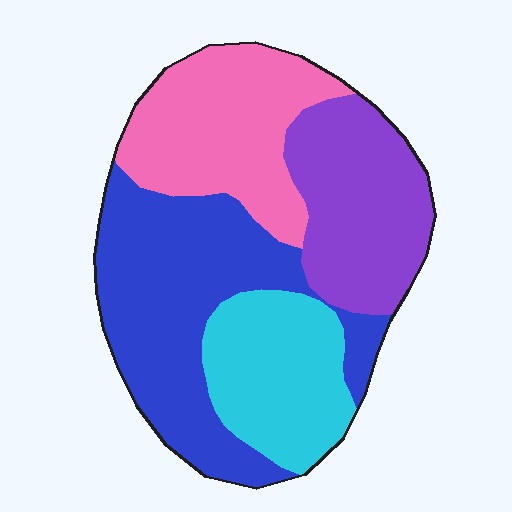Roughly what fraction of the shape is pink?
Pink covers roughly 25% of the shape.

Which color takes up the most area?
Blue, at roughly 35%.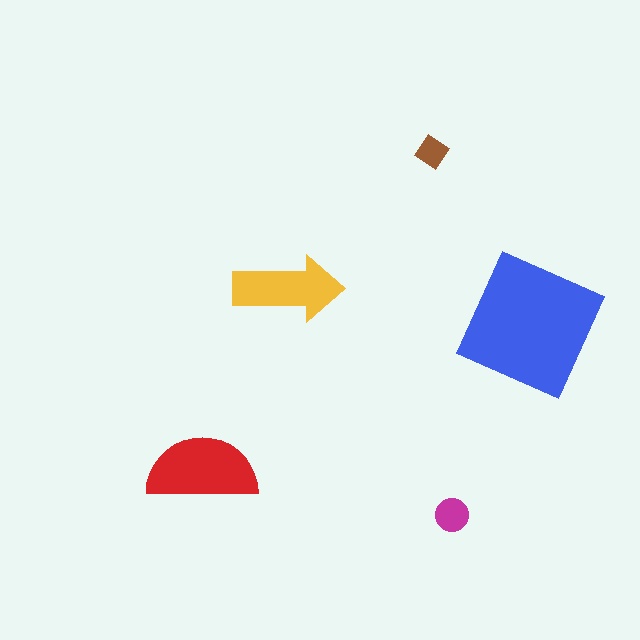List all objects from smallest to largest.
The brown diamond, the magenta circle, the yellow arrow, the red semicircle, the blue square.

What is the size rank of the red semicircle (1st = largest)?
2nd.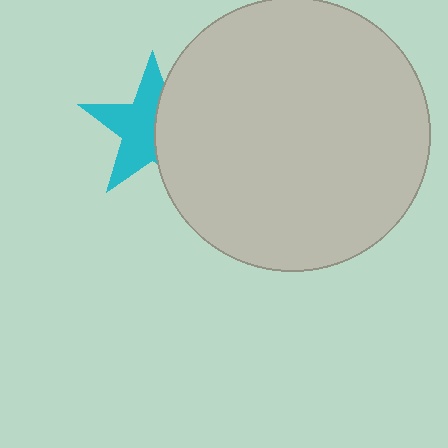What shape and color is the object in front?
The object in front is a light gray circle.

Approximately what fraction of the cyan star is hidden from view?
Roughly 43% of the cyan star is hidden behind the light gray circle.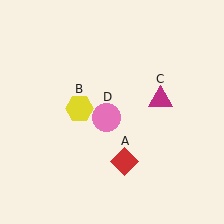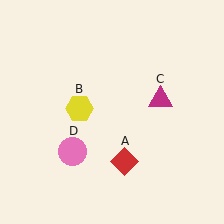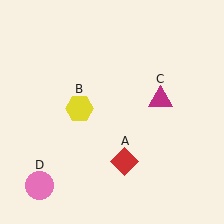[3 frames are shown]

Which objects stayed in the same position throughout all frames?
Red diamond (object A) and yellow hexagon (object B) and magenta triangle (object C) remained stationary.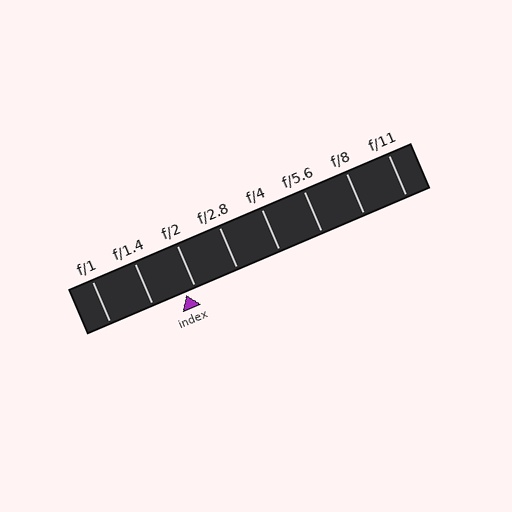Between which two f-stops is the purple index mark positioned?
The index mark is between f/1.4 and f/2.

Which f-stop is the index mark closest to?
The index mark is closest to f/2.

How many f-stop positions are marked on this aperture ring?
There are 8 f-stop positions marked.